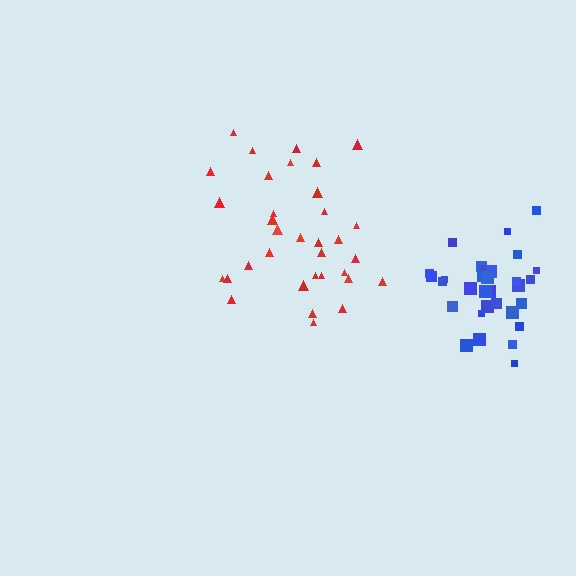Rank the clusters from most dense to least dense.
blue, red.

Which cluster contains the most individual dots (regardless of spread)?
Red (34).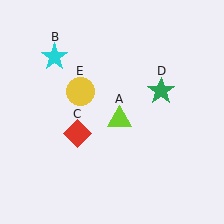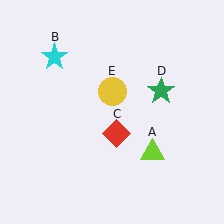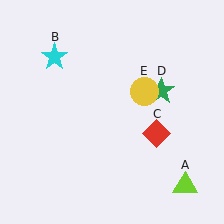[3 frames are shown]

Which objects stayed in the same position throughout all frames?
Cyan star (object B) and green star (object D) remained stationary.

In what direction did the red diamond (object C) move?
The red diamond (object C) moved right.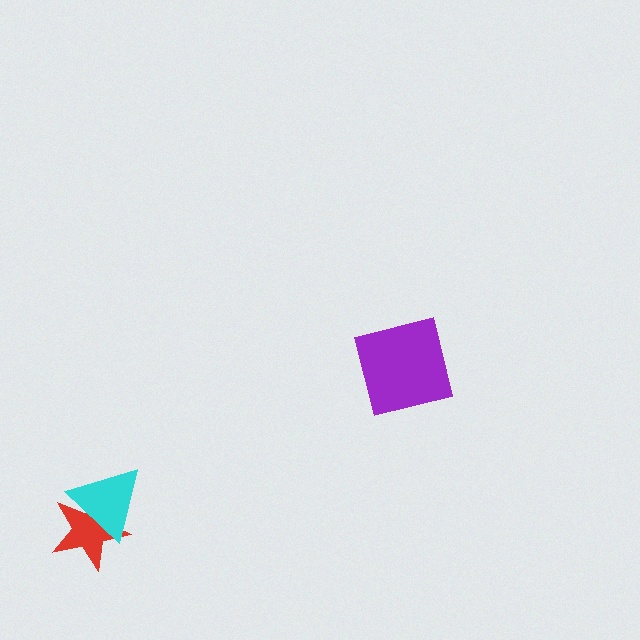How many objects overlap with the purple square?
0 objects overlap with the purple square.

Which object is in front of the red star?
The cyan triangle is in front of the red star.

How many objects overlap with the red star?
1 object overlaps with the red star.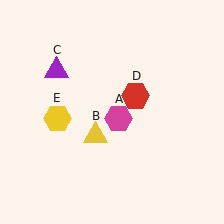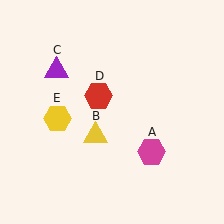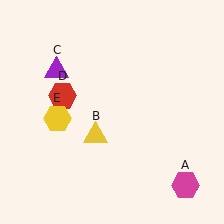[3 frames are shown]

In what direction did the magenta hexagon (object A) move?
The magenta hexagon (object A) moved down and to the right.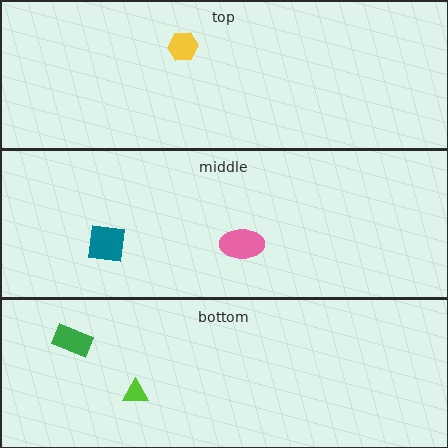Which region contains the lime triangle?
The bottom region.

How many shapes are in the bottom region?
2.